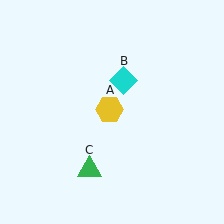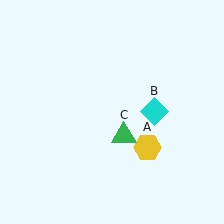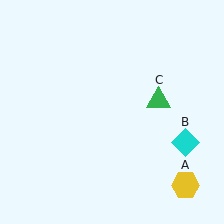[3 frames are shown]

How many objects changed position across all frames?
3 objects changed position: yellow hexagon (object A), cyan diamond (object B), green triangle (object C).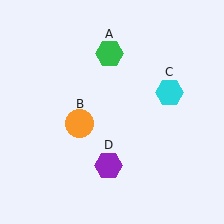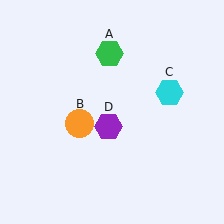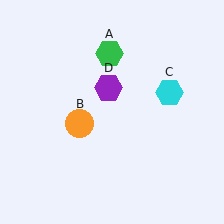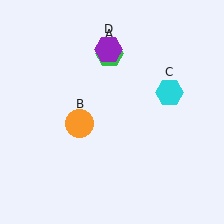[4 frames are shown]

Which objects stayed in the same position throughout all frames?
Green hexagon (object A) and orange circle (object B) and cyan hexagon (object C) remained stationary.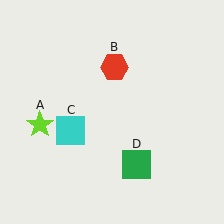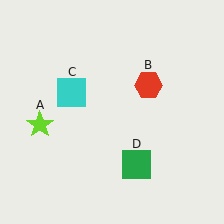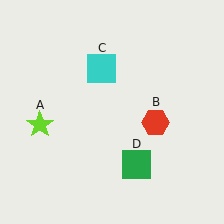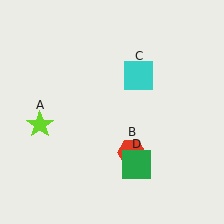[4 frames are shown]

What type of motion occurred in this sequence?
The red hexagon (object B), cyan square (object C) rotated clockwise around the center of the scene.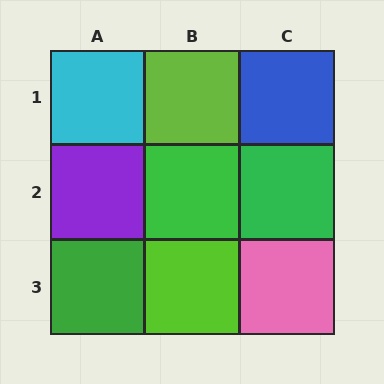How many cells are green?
3 cells are green.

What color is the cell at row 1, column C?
Blue.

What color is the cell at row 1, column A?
Cyan.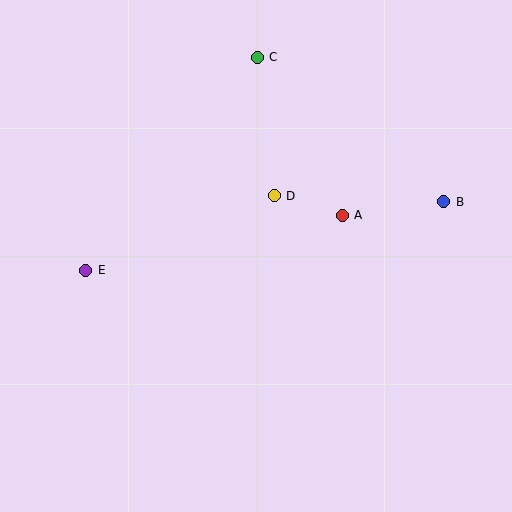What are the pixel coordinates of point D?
Point D is at (274, 196).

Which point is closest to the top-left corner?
Point C is closest to the top-left corner.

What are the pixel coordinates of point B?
Point B is at (444, 202).